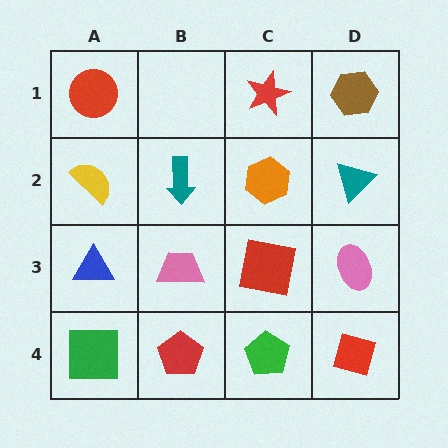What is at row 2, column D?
A teal triangle.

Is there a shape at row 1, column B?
No, that cell is empty.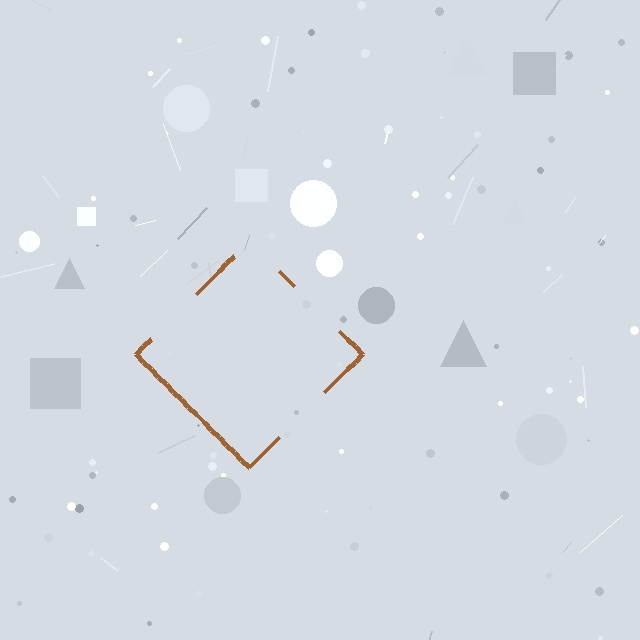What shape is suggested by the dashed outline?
The dashed outline suggests a diamond.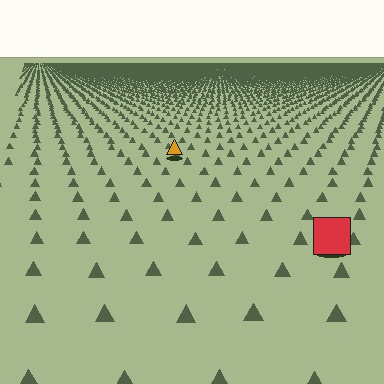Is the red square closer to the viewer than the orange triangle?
Yes. The red square is closer — you can tell from the texture gradient: the ground texture is coarser near it.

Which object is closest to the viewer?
The red square is closest. The texture marks near it are larger and more spread out.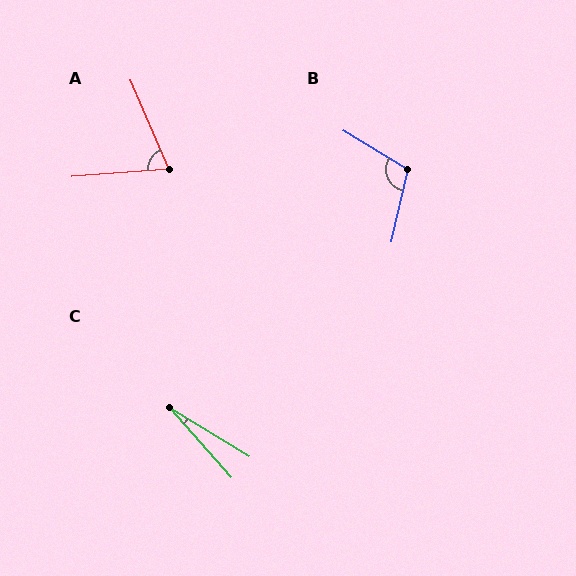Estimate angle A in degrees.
Approximately 71 degrees.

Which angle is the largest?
B, at approximately 109 degrees.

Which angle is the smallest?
C, at approximately 17 degrees.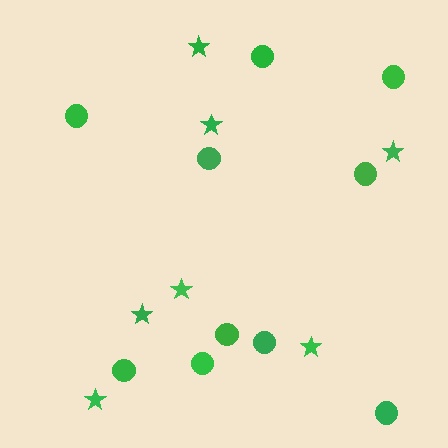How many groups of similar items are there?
There are 2 groups: one group of circles (10) and one group of stars (7).